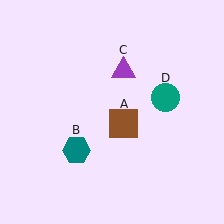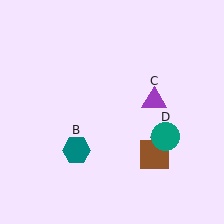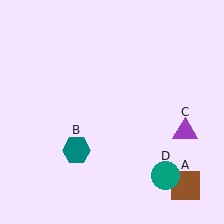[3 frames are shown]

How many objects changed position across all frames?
3 objects changed position: brown square (object A), purple triangle (object C), teal circle (object D).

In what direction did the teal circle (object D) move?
The teal circle (object D) moved down.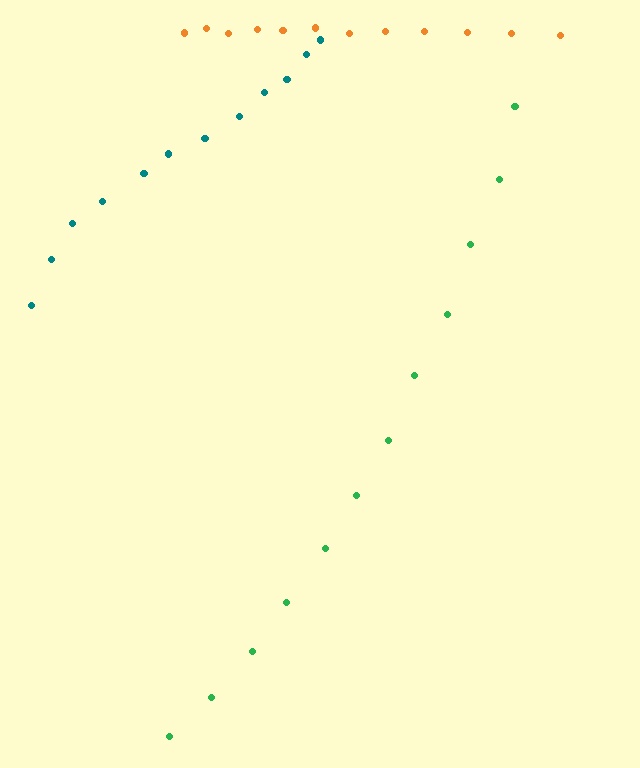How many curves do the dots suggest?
There are 3 distinct paths.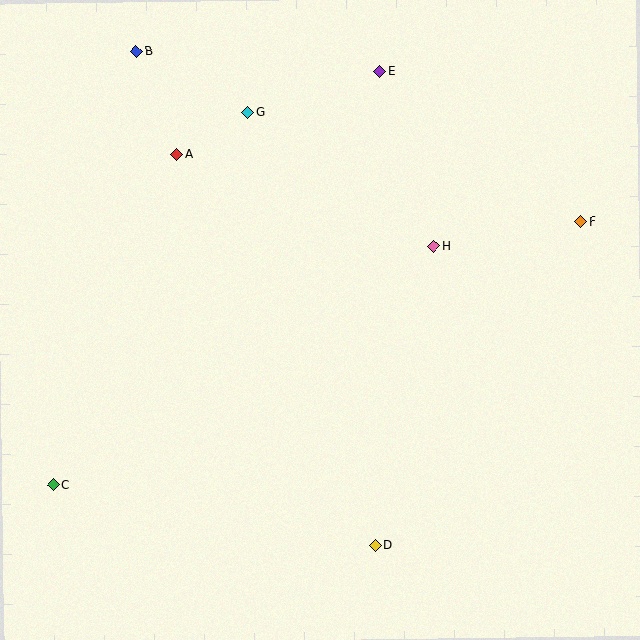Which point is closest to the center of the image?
Point H at (434, 246) is closest to the center.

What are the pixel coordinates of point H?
Point H is at (434, 246).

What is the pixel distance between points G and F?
The distance between G and F is 350 pixels.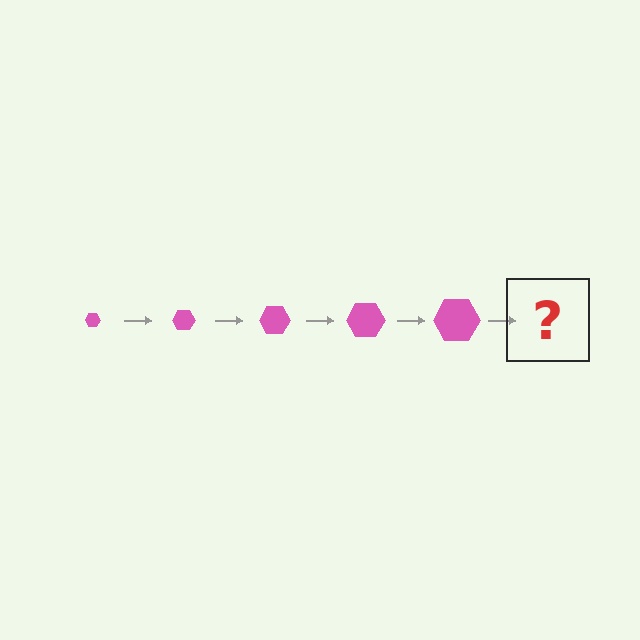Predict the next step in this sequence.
The next step is a pink hexagon, larger than the previous one.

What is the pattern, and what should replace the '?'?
The pattern is that the hexagon gets progressively larger each step. The '?' should be a pink hexagon, larger than the previous one.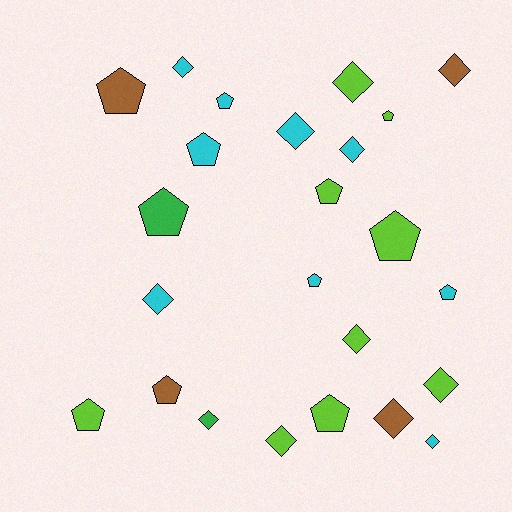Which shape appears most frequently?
Diamond, with 12 objects.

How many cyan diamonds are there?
There are 5 cyan diamonds.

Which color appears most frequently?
Lime, with 9 objects.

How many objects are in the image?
There are 24 objects.